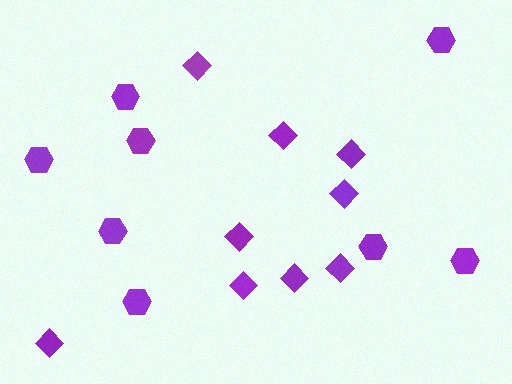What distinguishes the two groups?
There are 2 groups: one group of hexagons (8) and one group of diamonds (9).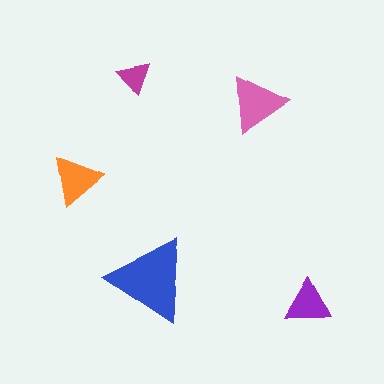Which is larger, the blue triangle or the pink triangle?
The blue one.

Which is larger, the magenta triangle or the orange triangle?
The orange one.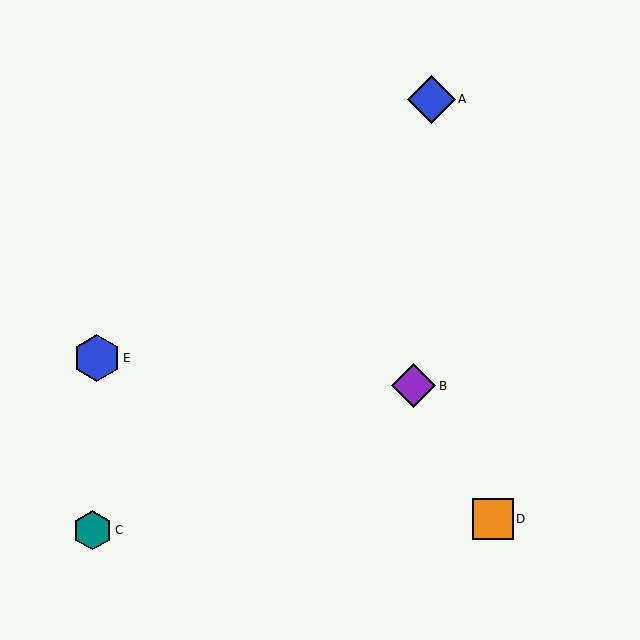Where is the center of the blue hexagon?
The center of the blue hexagon is at (97, 358).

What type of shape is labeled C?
Shape C is a teal hexagon.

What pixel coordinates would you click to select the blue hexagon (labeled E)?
Click at (97, 358) to select the blue hexagon E.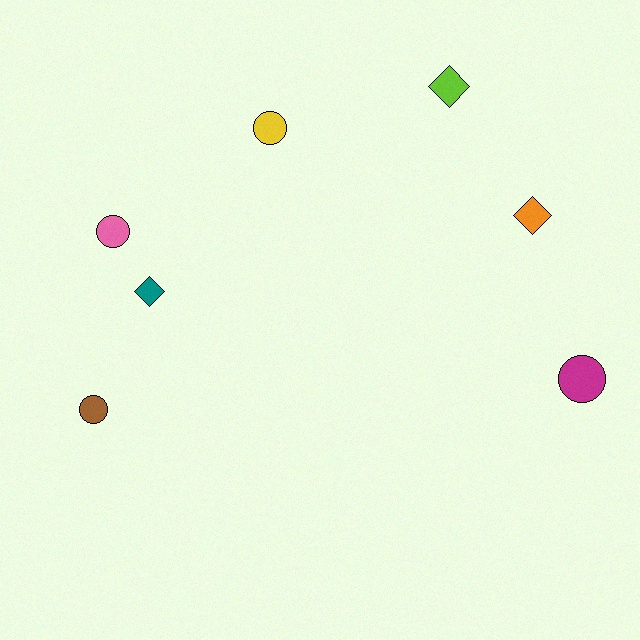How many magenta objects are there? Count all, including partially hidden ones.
There is 1 magenta object.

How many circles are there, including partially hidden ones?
There are 4 circles.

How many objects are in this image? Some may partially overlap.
There are 7 objects.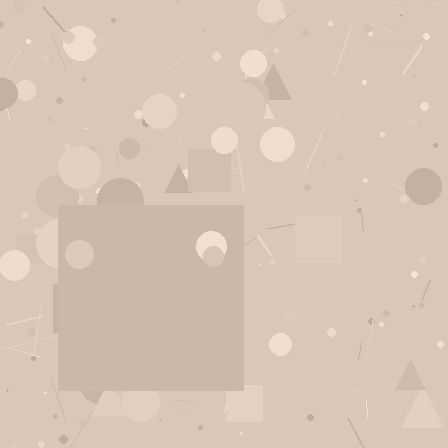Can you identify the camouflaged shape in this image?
The camouflaged shape is a square.